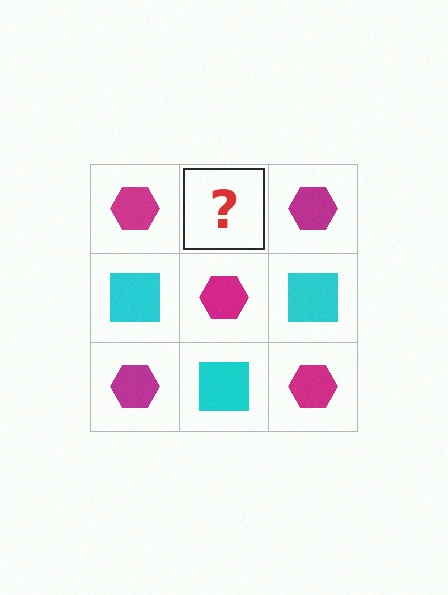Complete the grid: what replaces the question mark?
The question mark should be replaced with a cyan square.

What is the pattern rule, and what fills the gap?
The rule is that it alternates magenta hexagon and cyan square in a checkerboard pattern. The gap should be filled with a cyan square.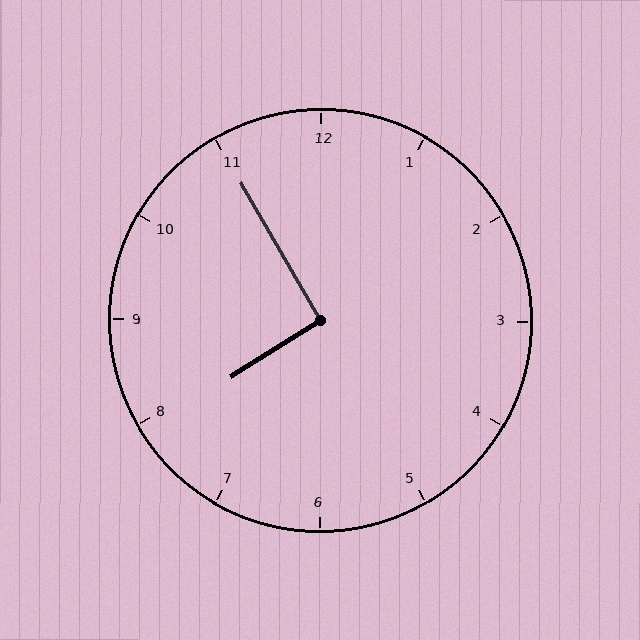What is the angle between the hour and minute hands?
Approximately 92 degrees.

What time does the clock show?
7:55.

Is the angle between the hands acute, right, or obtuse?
It is right.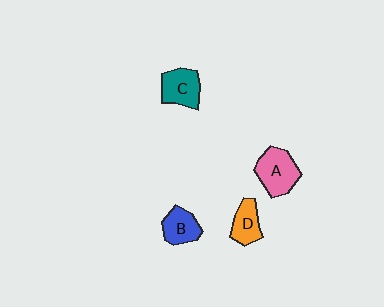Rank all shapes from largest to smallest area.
From largest to smallest: A (pink), C (teal), B (blue), D (orange).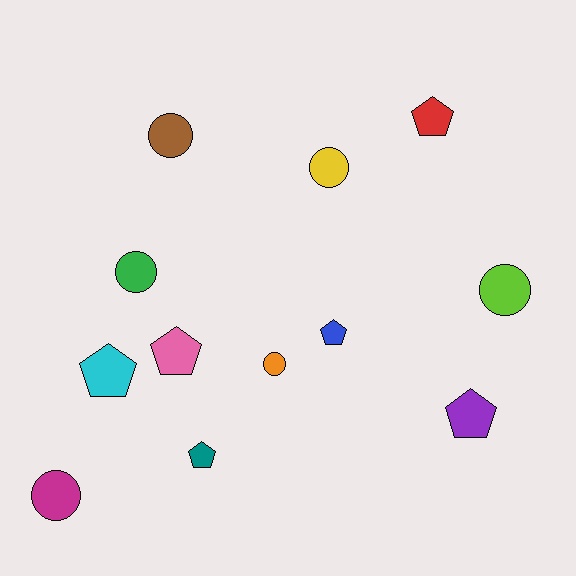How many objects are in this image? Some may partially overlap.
There are 12 objects.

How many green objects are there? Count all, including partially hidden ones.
There is 1 green object.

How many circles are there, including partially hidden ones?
There are 6 circles.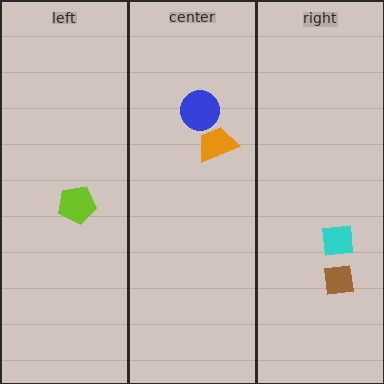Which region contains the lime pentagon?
The left region.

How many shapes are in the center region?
2.